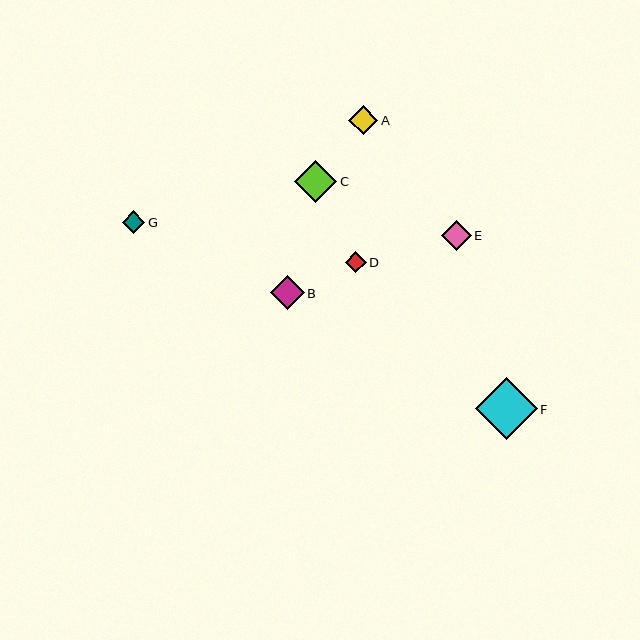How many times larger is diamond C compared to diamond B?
Diamond C is approximately 1.2 times the size of diamond B.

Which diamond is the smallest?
Diamond D is the smallest with a size of approximately 21 pixels.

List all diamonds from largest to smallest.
From largest to smallest: F, C, B, E, A, G, D.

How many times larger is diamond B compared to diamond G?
Diamond B is approximately 1.5 times the size of diamond G.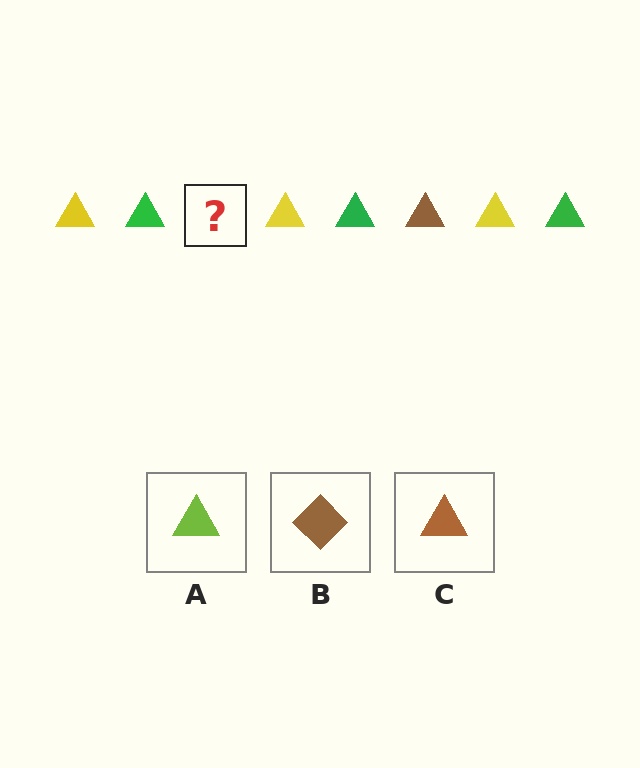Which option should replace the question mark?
Option C.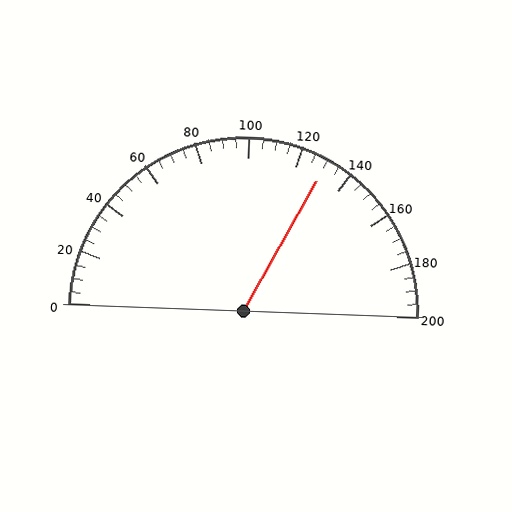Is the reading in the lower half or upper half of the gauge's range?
The reading is in the upper half of the range (0 to 200).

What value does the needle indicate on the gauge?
The needle indicates approximately 130.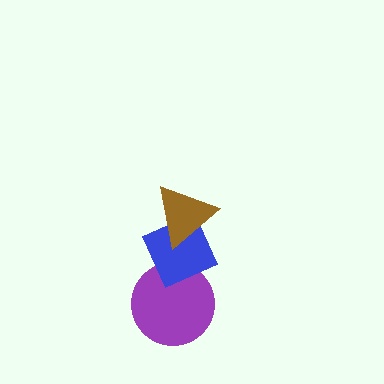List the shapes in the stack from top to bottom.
From top to bottom: the brown triangle, the blue diamond, the purple circle.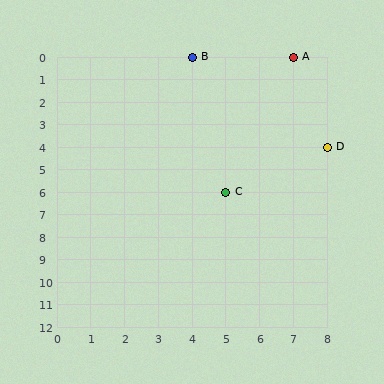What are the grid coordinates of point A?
Point A is at grid coordinates (7, 0).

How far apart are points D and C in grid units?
Points D and C are 3 columns and 2 rows apart (about 3.6 grid units diagonally).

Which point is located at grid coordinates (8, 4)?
Point D is at (8, 4).